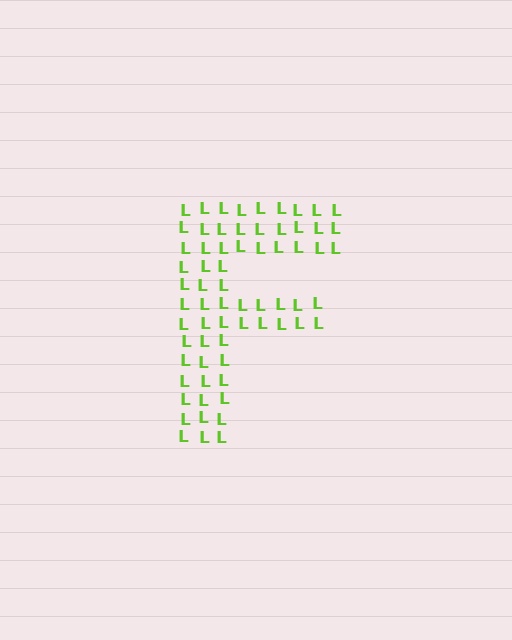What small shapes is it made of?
It is made of small letter L's.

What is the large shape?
The large shape is the letter F.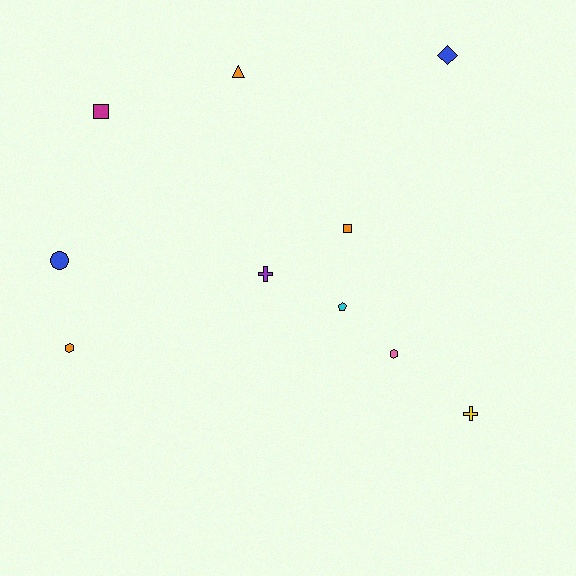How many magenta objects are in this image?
There is 1 magenta object.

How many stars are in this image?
There are no stars.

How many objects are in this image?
There are 10 objects.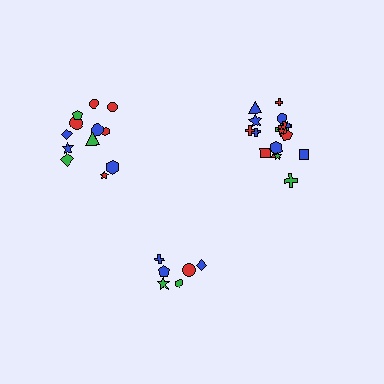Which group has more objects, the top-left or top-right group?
The top-right group.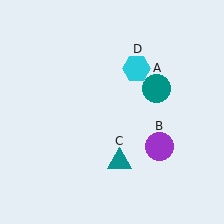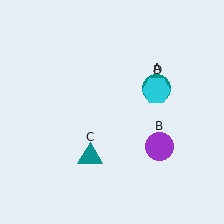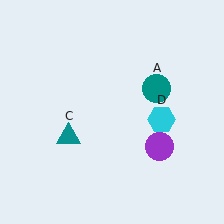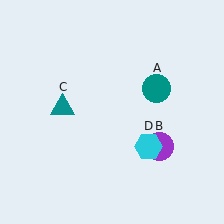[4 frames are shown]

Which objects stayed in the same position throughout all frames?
Teal circle (object A) and purple circle (object B) remained stationary.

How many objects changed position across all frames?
2 objects changed position: teal triangle (object C), cyan hexagon (object D).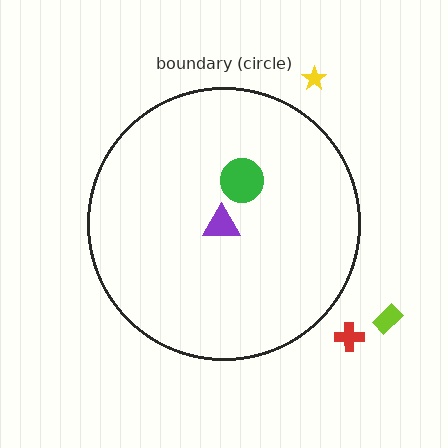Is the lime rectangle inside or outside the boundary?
Outside.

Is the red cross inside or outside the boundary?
Outside.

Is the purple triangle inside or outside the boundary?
Inside.